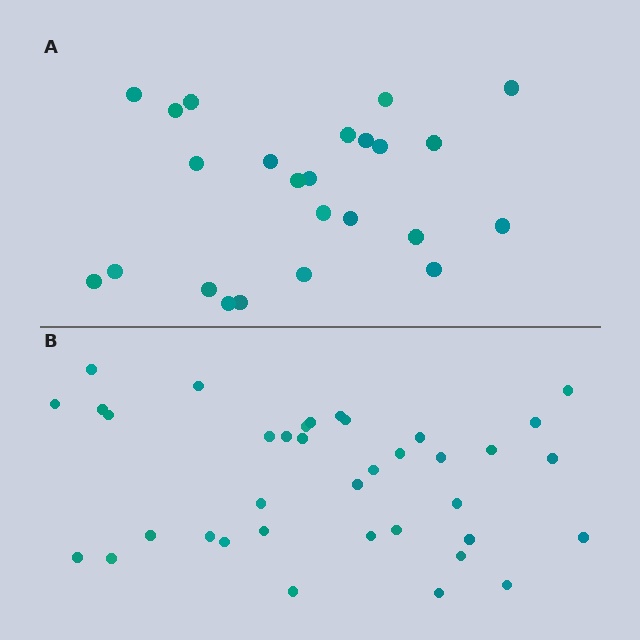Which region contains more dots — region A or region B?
Region B (the bottom region) has more dots.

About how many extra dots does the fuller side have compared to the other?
Region B has approximately 15 more dots than region A.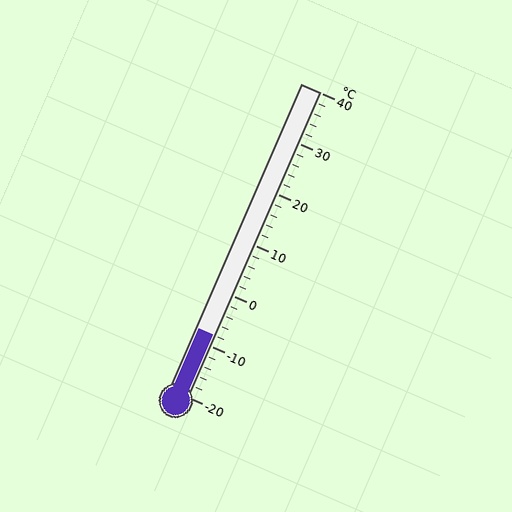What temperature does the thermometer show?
The thermometer shows approximately -8°C.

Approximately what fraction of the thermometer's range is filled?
The thermometer is filled to approximately 20% of its range.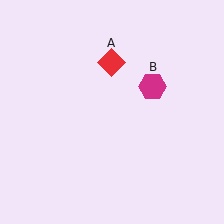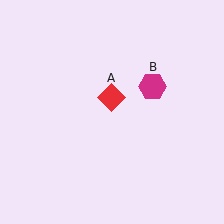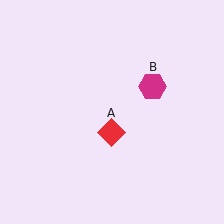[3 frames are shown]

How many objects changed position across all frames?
1 object changed position: red diamond (object A).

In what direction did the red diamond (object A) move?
The red diamond (object A) moved down.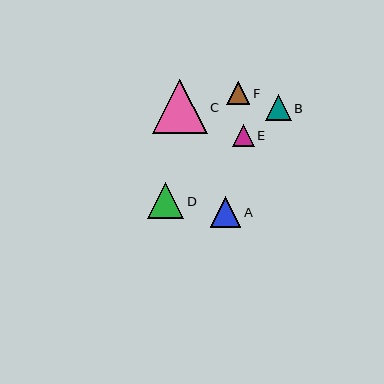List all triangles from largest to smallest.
From largest to smallest: C, D, A, B, F, E.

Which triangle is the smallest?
Triangle E is the smallest with a size of approximately 22 pixels.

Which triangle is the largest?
Triangle C is the largest with a size of approximately 55 pixels.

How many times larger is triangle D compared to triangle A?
Triangle D is approximately 1.2 times the size of triangle A.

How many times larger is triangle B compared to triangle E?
Triangle B is approximately 1.2 times the size of triangle E.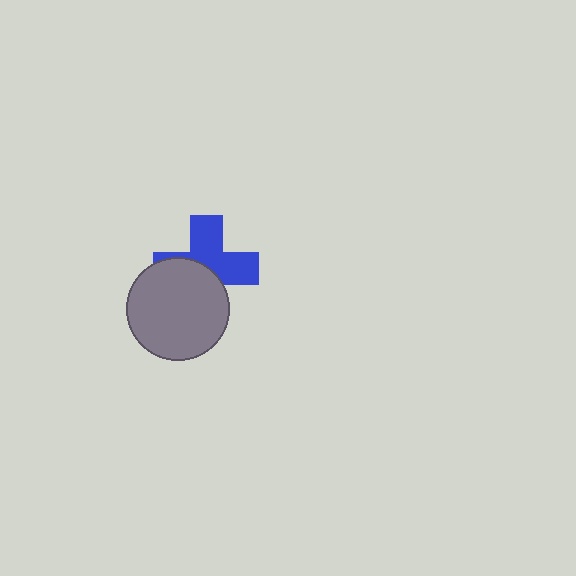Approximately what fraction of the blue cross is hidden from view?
Roughly 46% of the blue cross is hidden behind the gray circle.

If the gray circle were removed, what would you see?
You would see the complete blue cross.